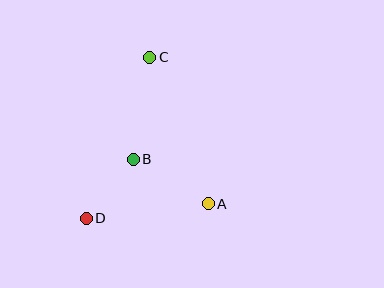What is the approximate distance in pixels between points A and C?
The distance between A and C is approximately 158 pixels.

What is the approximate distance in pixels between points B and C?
The distance between B and C is approximately 103 pixels.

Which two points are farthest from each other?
Points C and D are farthest from each other.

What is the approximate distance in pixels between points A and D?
The distance between A and D is approximately 123 pixels.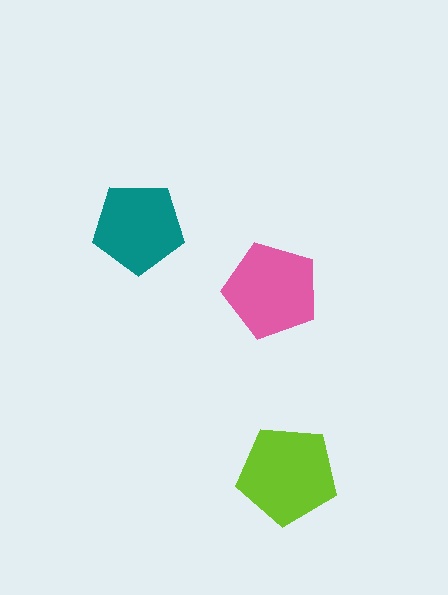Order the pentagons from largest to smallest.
the lime one, the pink one, the teal one.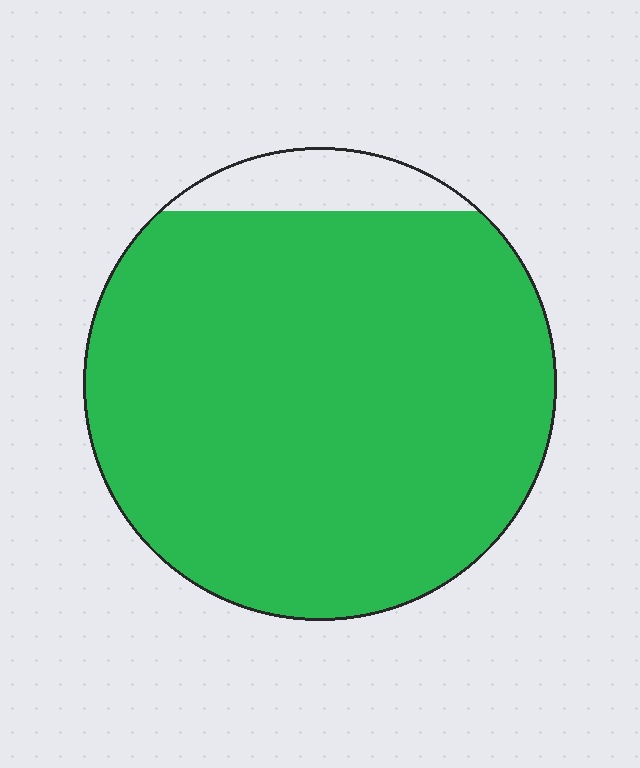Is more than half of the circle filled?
Yes.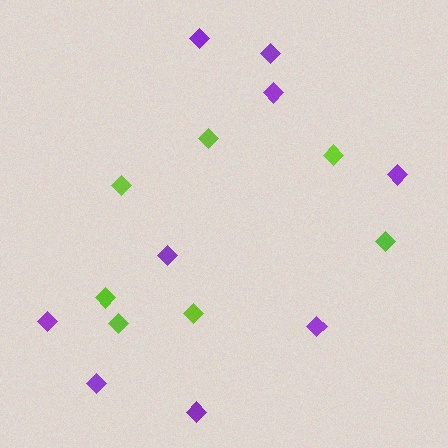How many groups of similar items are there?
There are 2 groups: one group of purple diamonds (9) and one group of lime diamonds (7).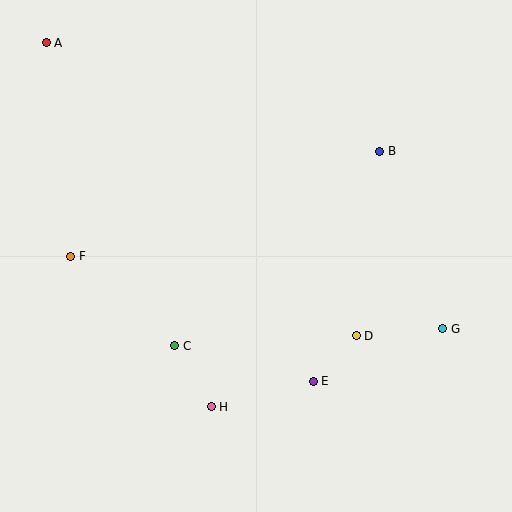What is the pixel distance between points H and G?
The distance between H and G is 244 pixels.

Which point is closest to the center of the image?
Point C at (175, 346) is closest to the center.